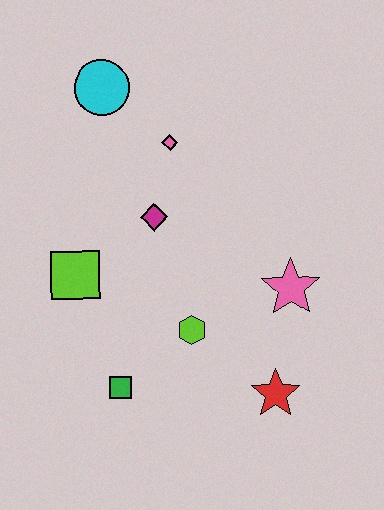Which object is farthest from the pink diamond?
The red star is farthest from the pink diamond.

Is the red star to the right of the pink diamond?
Yes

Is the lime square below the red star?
No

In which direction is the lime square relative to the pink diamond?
The lime square is below the pink diamond.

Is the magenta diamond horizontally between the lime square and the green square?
No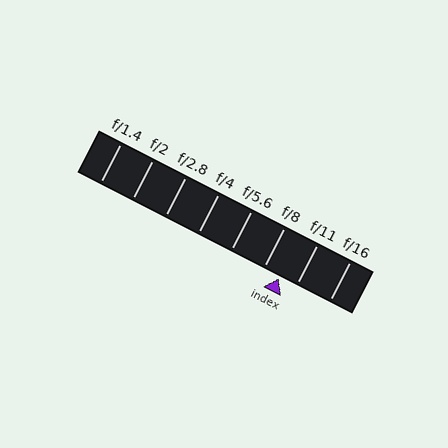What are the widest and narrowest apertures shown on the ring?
The widest aperture shown is f/1.4 and the narrowest is f/16.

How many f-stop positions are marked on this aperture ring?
There are 8 f-stop positions marked.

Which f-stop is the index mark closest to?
The index mark is closest to f/11.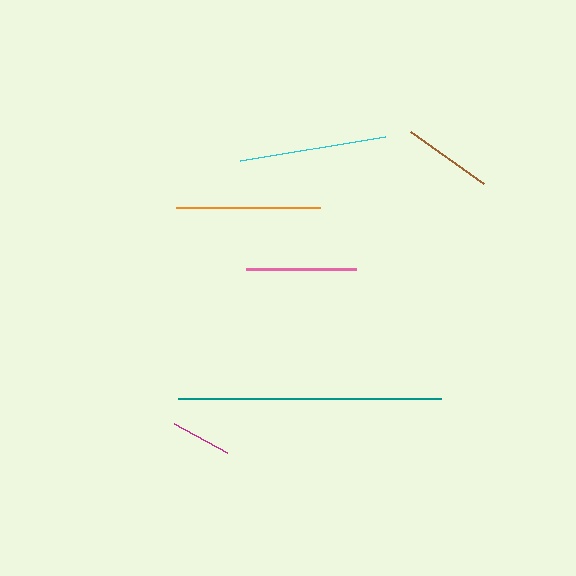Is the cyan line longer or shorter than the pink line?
The cyan line is longer than the pink line.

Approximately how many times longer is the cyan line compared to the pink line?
The cyan line is approximately 1.3 times the length of the pink line.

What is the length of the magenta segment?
The magenta segment is approximately 60 pixels long.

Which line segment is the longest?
The teal line is the longest at approximately 262 pixels.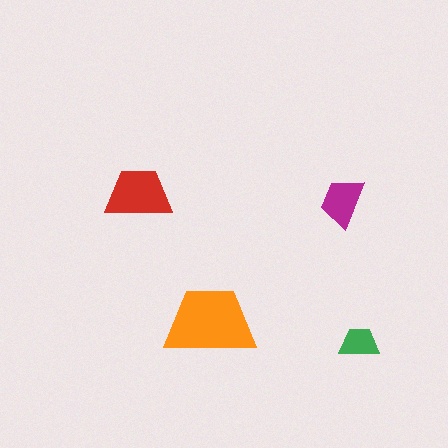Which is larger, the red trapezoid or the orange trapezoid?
The orange one.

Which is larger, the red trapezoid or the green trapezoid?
The red one.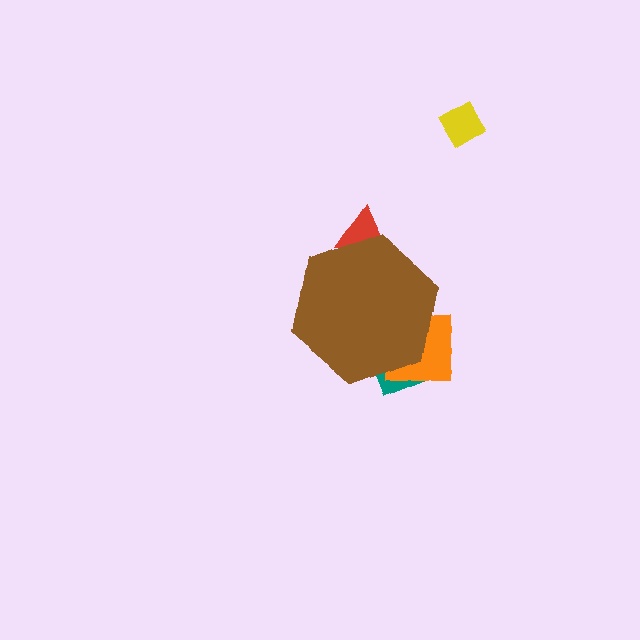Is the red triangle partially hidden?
Yes, the red triangle is partially hidden behind the brown hexagon.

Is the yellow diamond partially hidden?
No, the yellow diamond is fully visible.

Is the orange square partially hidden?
Yes, the orange square is partially hidden behind the brown hexagon.